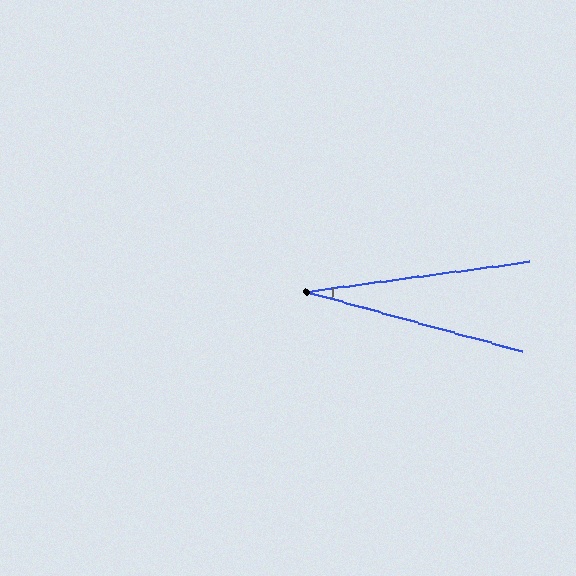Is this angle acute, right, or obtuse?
It is acute.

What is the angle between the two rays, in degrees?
Approximately 23 degrees.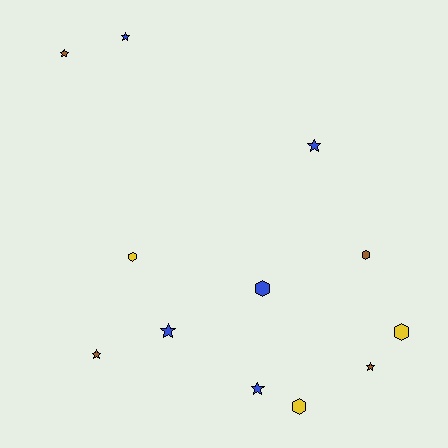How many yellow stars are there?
There are no yellow stars.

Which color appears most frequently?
Blue, with 5 objects.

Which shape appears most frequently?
Star, with 7 objects.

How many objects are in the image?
There are 12 objects.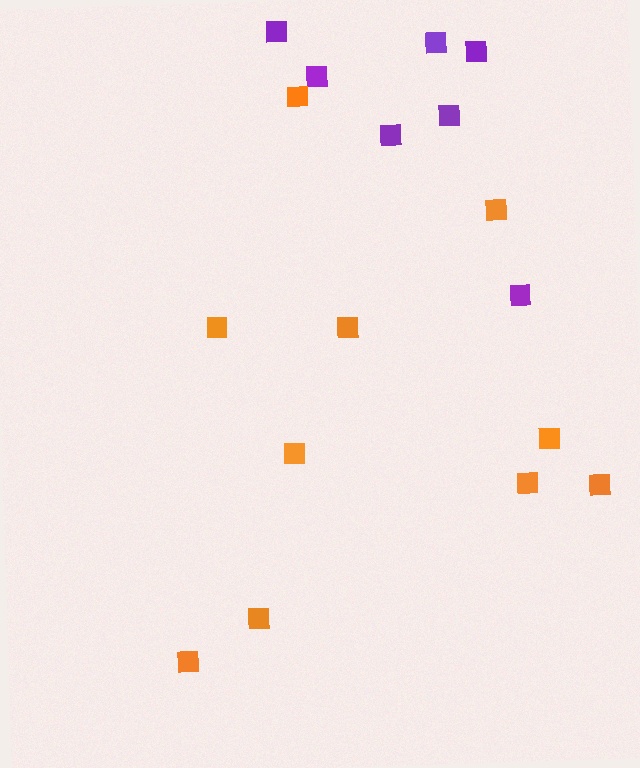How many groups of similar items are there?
There are 2 groups: one group of purple squares (7) and one group of orange squares (10).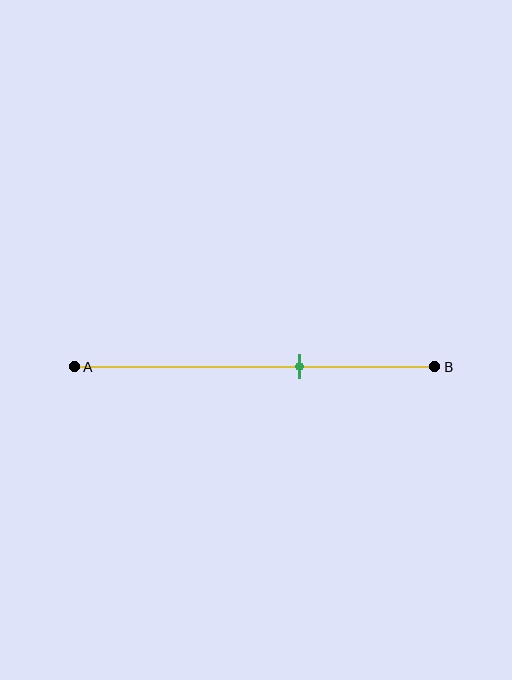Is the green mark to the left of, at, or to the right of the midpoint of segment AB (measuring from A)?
The green mark is to the right of the midpoint of segment AB.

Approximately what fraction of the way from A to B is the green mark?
The green mark is approximately 60% of the way from A to B.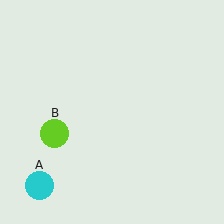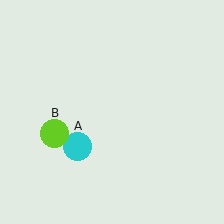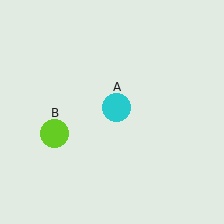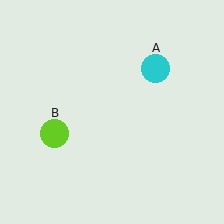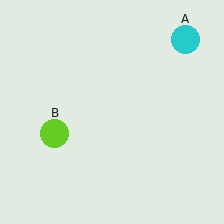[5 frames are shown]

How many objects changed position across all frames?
1 object changed position: cyan circle (object A).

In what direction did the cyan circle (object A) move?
The cyan circle (object A) moved up and to the right.